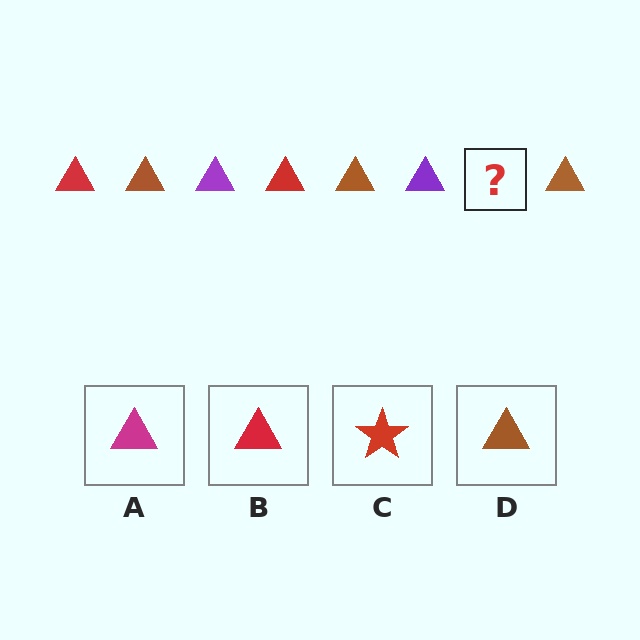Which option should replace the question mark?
Option B.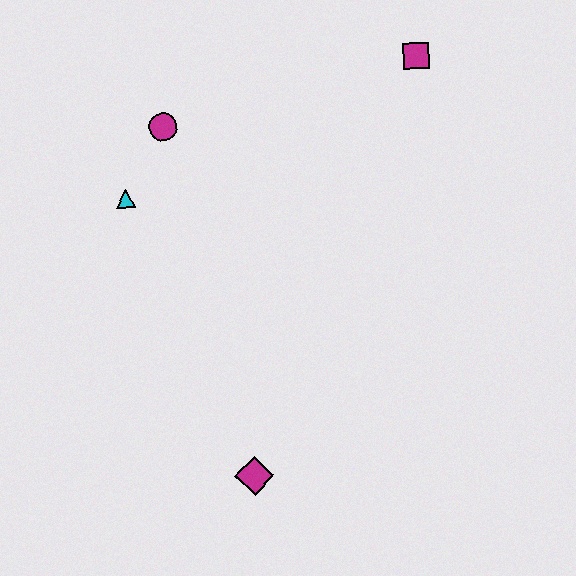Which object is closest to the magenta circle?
The cyan triangle is closest to the magenta circle.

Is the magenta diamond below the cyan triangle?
Yes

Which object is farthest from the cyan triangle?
The magenta square is farthest from the cyan triangle.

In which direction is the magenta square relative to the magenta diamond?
The magenta square is above the magenta diamond.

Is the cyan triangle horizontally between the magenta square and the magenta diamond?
No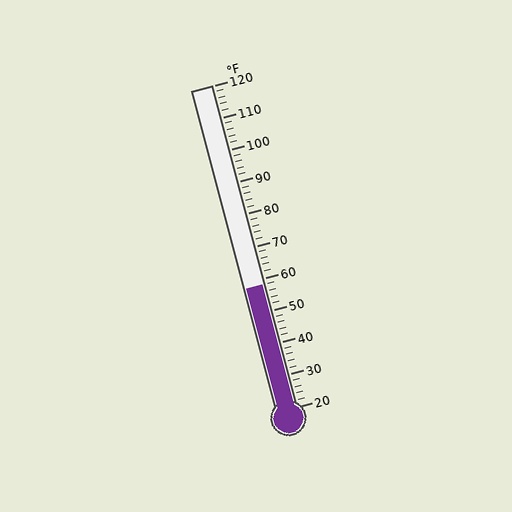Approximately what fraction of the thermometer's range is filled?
The thermometer is filled to approximately 40% of its range.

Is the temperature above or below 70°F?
The temperature is below 70°F.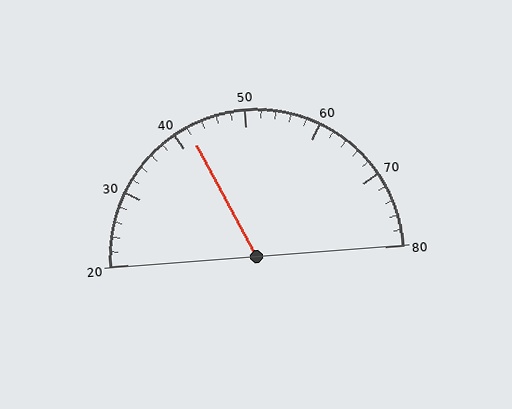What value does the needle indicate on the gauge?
The needle indicates approximately 42.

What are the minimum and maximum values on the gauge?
The gauge ranges from 20 to 80.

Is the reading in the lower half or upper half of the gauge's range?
The reading is in the lower half of the range (20 to 80).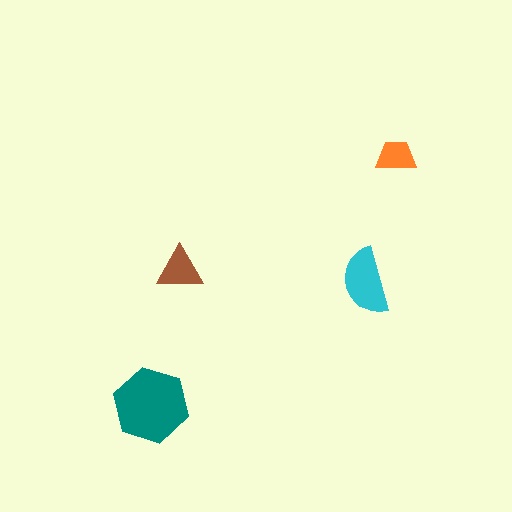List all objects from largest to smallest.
The teal hexagon, the cyan semicircle, the brown triangle, the orange trapezoid.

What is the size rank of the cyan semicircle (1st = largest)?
2nd.